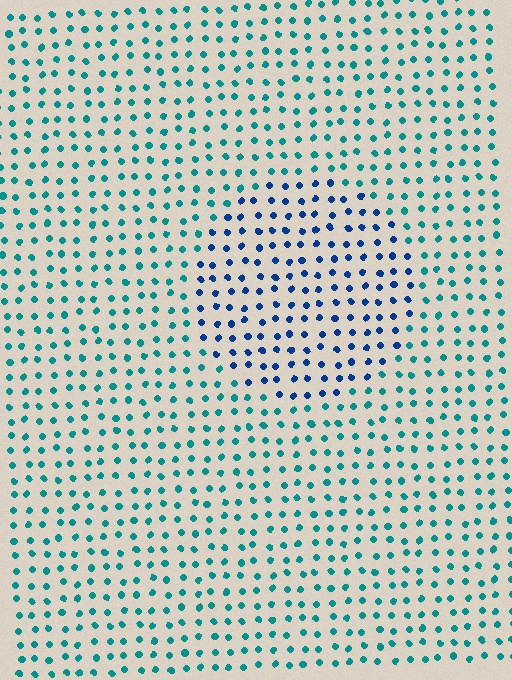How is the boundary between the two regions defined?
The boundary is defined purely by a slight shift in hue (about 39 degrees). Spacing, size, and orientation are identical on both sides.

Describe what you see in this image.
The image is filled with small teal elements in a uniform arrangement. A circle-shaped region is visible where the elements are tinted to a slightly different hue, forming a subtle color boundary.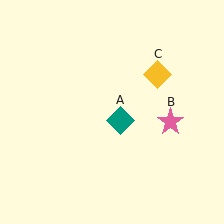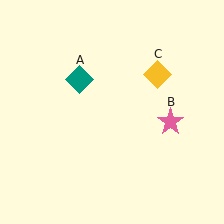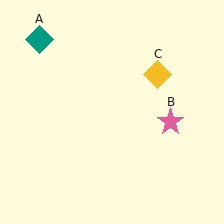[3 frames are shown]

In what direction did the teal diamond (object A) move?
The teal diamond (object A) moved up and to the left.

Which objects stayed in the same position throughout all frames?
Pink star (object B) and yellow diamond (object C) remained stationary.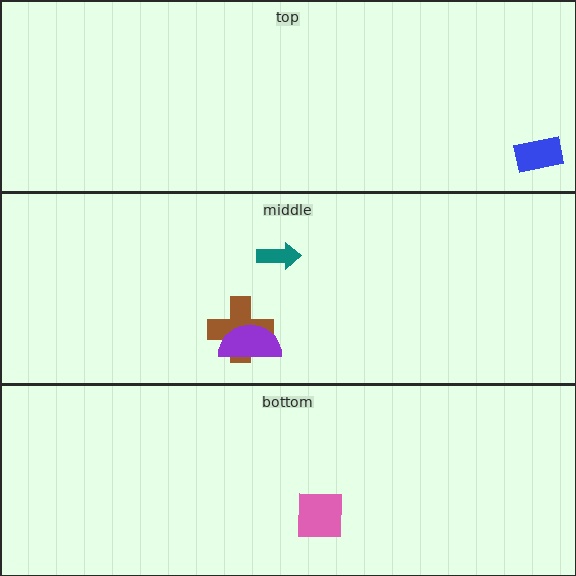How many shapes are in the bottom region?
1.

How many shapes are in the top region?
1.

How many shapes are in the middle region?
3.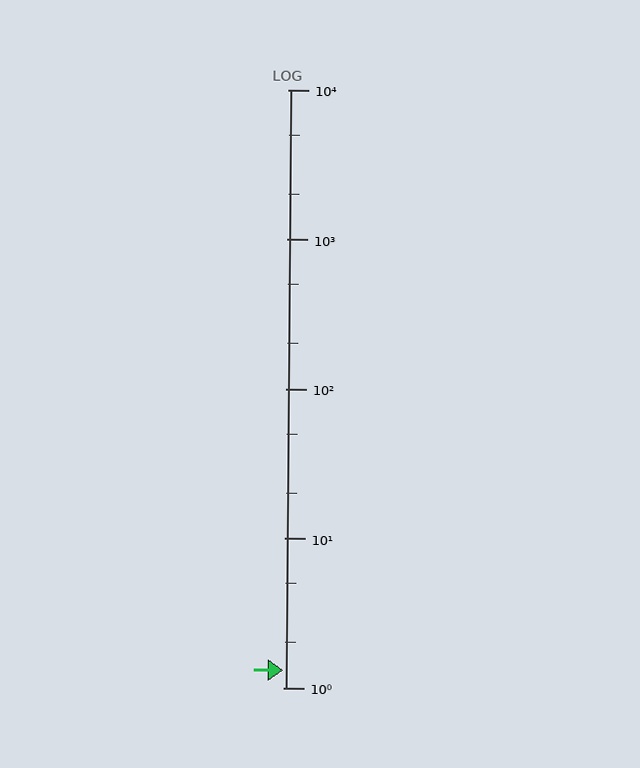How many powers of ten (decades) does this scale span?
The scale spans 4 decades, from 1 to 10000.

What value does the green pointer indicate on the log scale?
The pointer indicates approximately 1.3.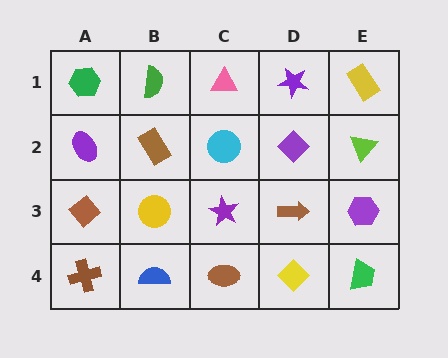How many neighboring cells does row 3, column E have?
3.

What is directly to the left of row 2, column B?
A purple ellipse.